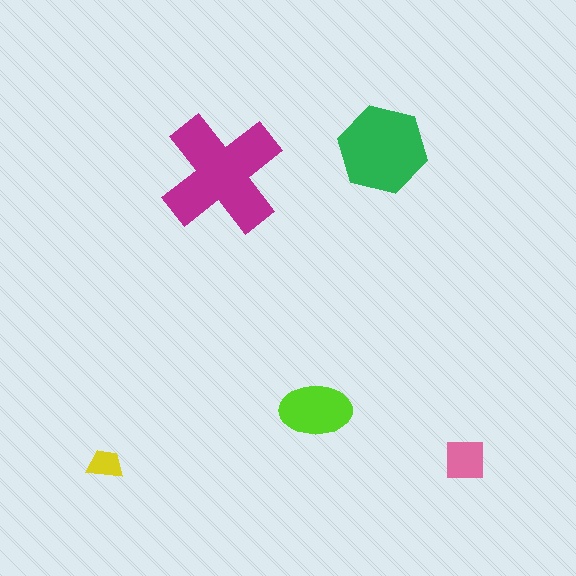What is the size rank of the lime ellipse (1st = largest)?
3rd.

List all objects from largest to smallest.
The magenta cross, the green hexagon, the lime ellipse, the pink square, the yellow trapezoid.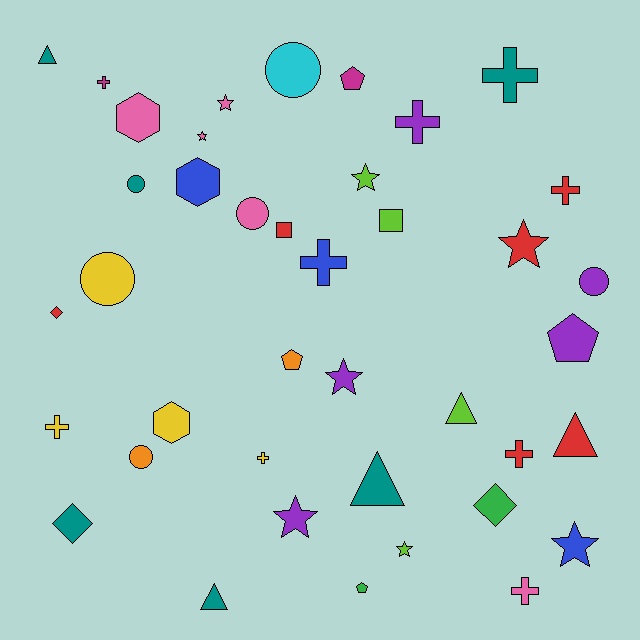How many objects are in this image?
There are 40 objects.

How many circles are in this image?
There are 6 circles.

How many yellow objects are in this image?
There are 4 yellow objects.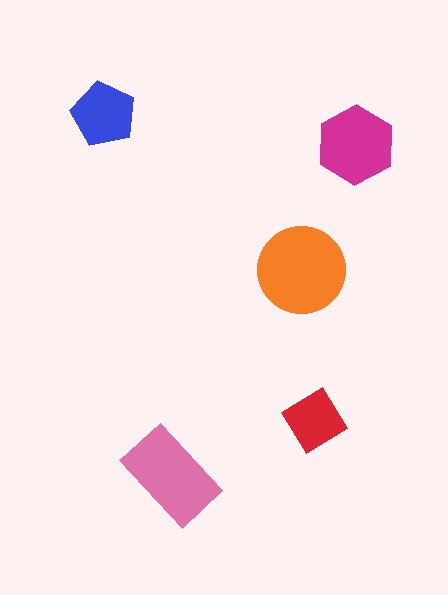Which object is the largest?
The orange circle.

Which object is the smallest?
The red diamond.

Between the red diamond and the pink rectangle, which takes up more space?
The pink rectangle.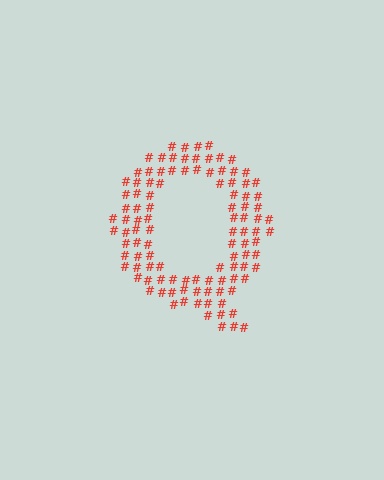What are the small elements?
The small elements are hash symbols.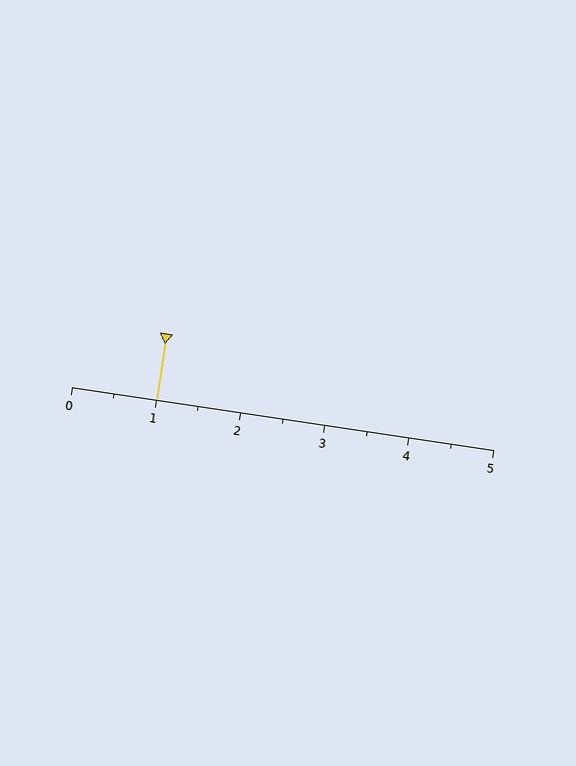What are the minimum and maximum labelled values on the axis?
The axis runs from 0 to 5.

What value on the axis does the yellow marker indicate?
The marker indicates approximately 1.